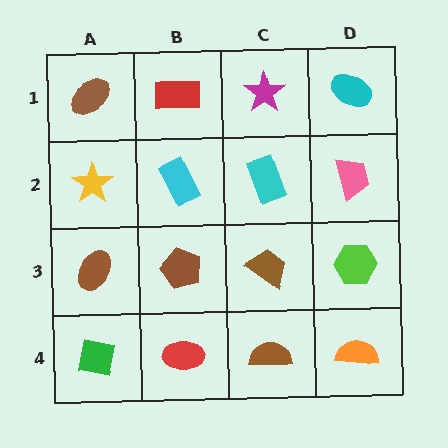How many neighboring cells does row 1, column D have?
2.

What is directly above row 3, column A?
A yellow star.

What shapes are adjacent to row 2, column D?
A cyan ellipse (row 1, column D), a lime hexagon (row 3, column D), a cyan rectangle (row 2, column C).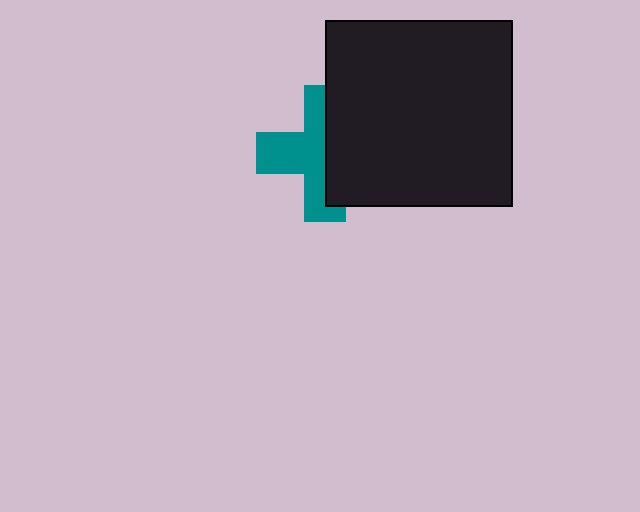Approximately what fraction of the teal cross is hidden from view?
Roughly 46% of the teal cross is hidden behind the black square.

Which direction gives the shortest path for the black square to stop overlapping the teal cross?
Moving right gives the shortest separation.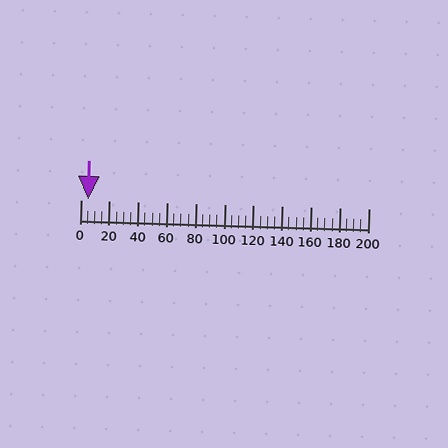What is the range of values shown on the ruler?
The ruler shows values from 0 to 200.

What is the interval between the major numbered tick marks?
The major tick marks are spaced 20 units apart.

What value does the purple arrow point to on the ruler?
The purple arrow points to approximately 5.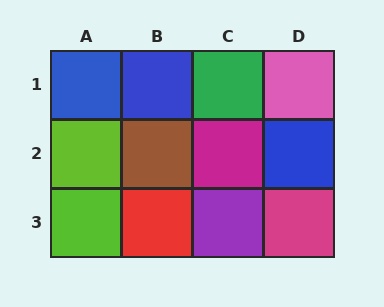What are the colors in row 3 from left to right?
Lime, red, purple, magenta.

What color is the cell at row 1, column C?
Green.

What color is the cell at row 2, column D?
Blue.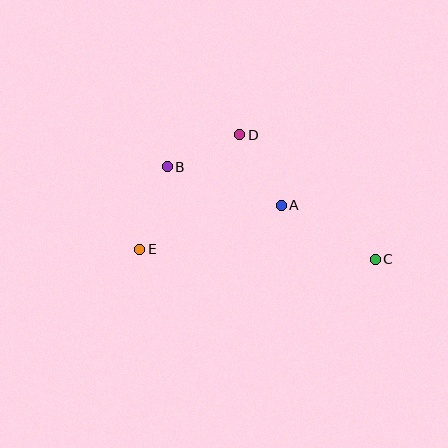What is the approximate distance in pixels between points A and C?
The distance between A and C is approximately 109 pixels.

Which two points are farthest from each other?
Points C and E are farthest from each other.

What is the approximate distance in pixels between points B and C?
The distance between B and C is approximately 228 pixels.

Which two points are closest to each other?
Points B and D are closest to each other.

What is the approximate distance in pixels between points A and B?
The distance between A and B is approximately 120 pixels.